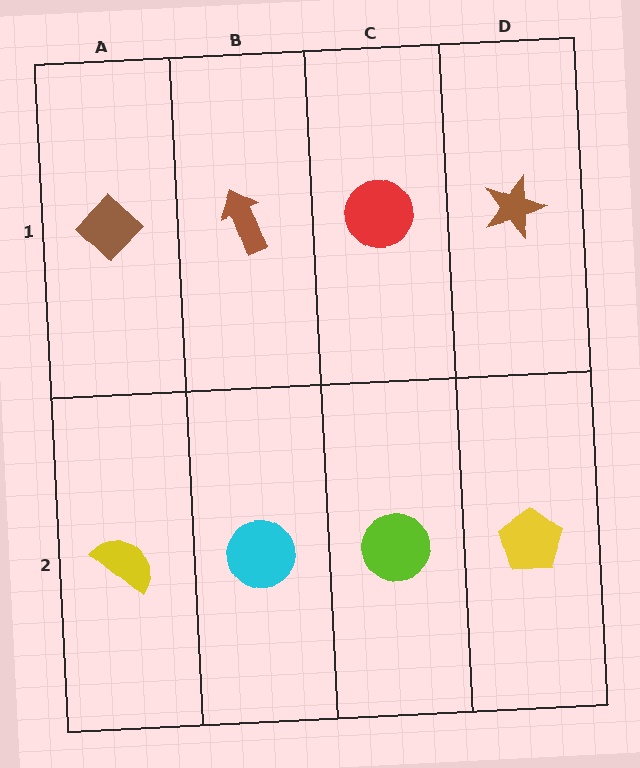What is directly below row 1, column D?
A yellow pentagon.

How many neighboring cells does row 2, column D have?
2.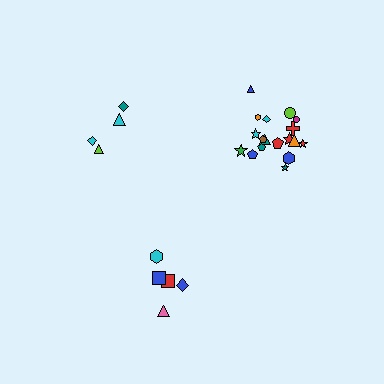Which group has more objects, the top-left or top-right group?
The top-right group.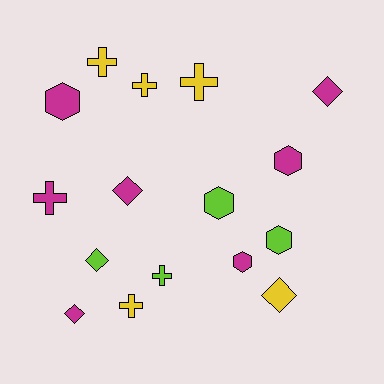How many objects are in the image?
There are 16 objects.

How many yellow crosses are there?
There are 4 yellow crosses.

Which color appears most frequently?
Magenta, with 7 objects.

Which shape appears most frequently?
Cross, with 6 objects.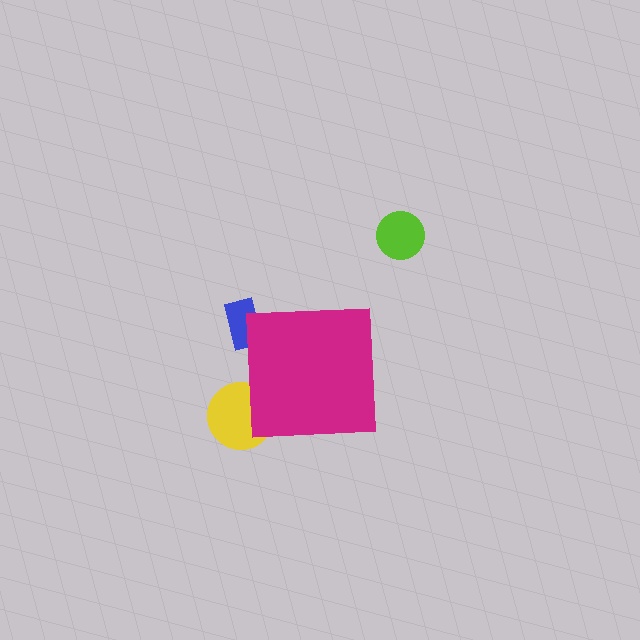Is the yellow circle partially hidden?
Yes, the yellow circle is partially hidden behind the magenta square.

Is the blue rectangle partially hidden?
Yes, the blue rectangle is partially hidden behind the magenta square.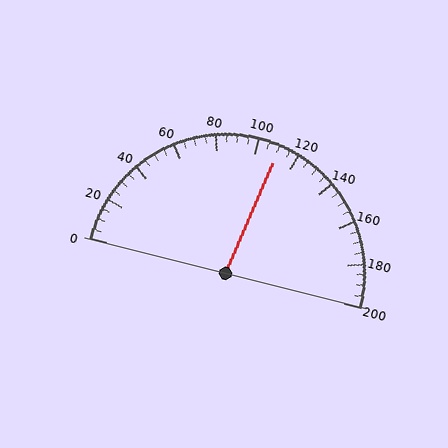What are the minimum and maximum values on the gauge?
The gauge ranges from 0 to 200.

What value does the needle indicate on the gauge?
The needle indicates approximately 110.